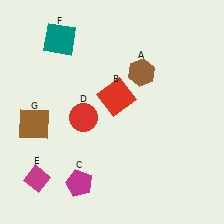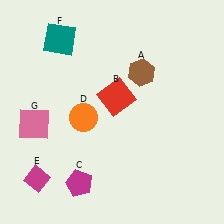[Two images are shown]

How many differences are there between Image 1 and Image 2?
There are 2 differences between the two images.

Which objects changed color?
D changed from red to orange. G changed from brown to pink.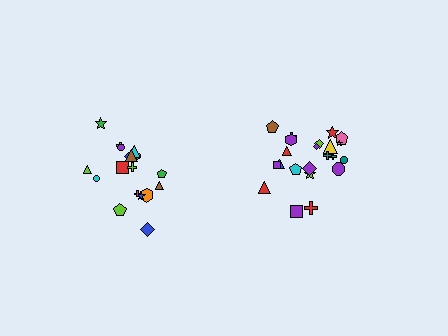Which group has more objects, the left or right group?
The right group.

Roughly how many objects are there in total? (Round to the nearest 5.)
Roughly 40 objects in total.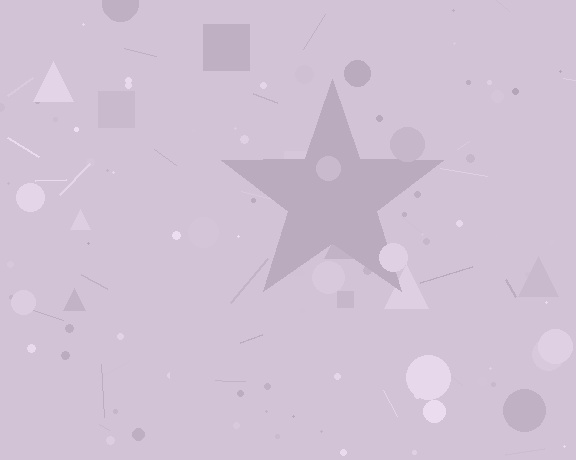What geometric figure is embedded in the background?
A star is embedded in the background.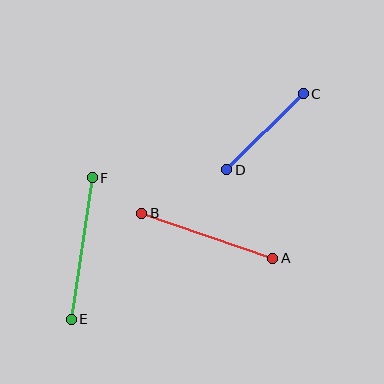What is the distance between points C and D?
The distance is approximately 108 pixels.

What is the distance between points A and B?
The distance is approximately 138 pixels.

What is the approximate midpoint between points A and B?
The midpoint is at approximately (207, 236) pixels.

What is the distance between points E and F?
The distance is approximately 143 pixels.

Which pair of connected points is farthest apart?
Points E and F are farthest apart.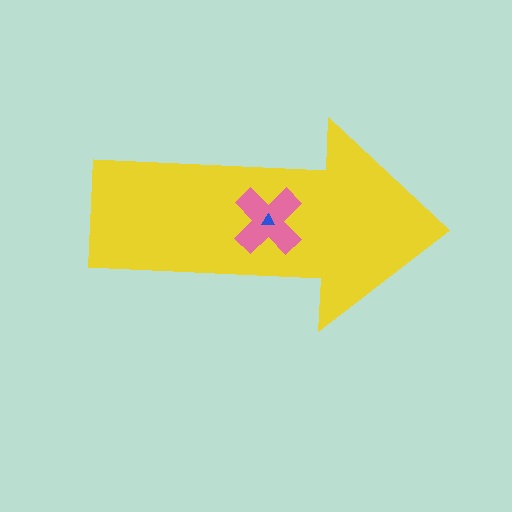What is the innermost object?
The blue triangle.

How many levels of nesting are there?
3.